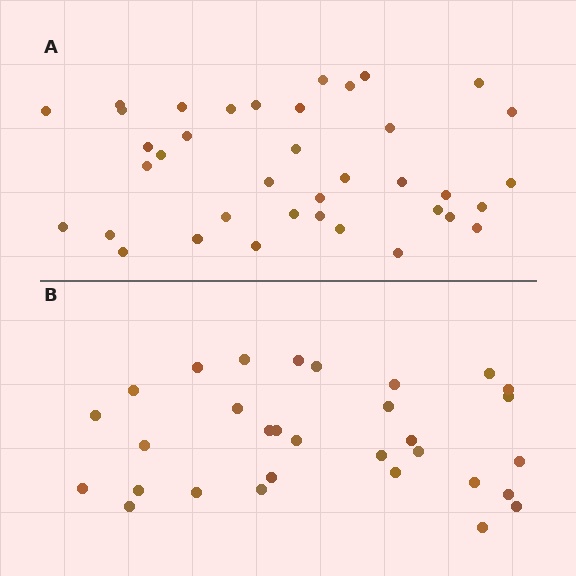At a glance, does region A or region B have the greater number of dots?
Region A (the top region) has more dots.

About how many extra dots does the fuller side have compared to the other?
Region A has roughly 8 or so more dots than region B.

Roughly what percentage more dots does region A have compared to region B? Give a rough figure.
About 25% more.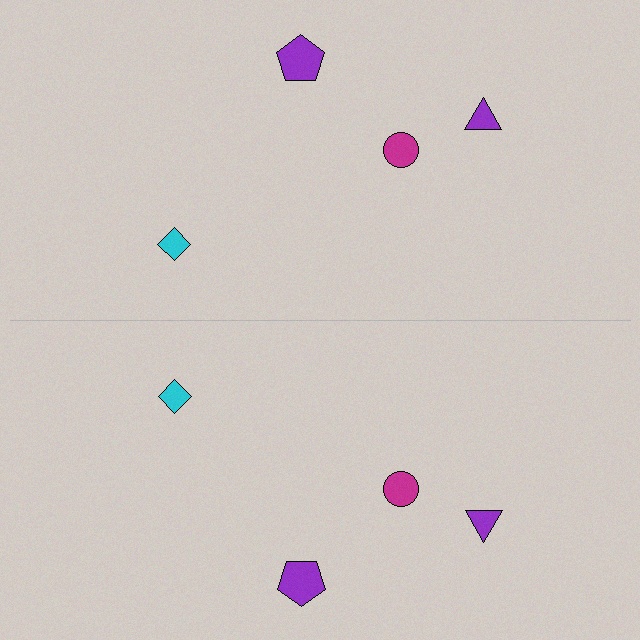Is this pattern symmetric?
Yes, this pattern has bilateral (reflection) symmetry.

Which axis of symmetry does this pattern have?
The pattern has a horizontal axis of symmetry running through the center of the image.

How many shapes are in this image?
There are 8 shapes in this image.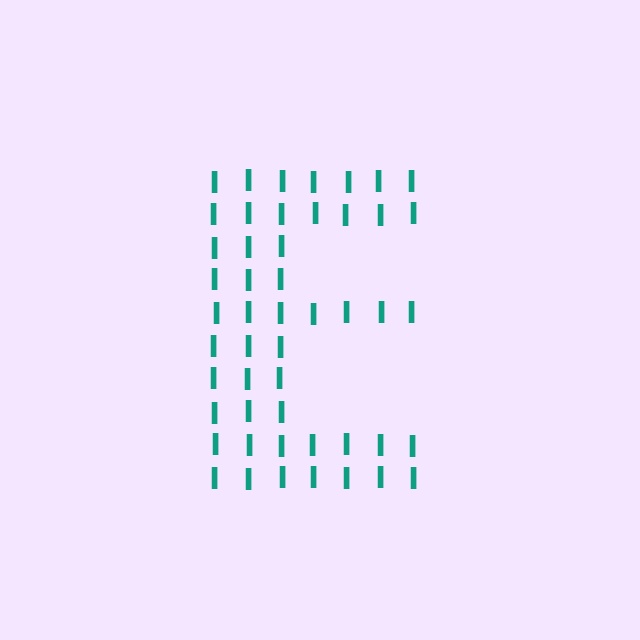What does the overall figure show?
The overall figure shows the letter E.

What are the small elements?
The small elements are letter I's.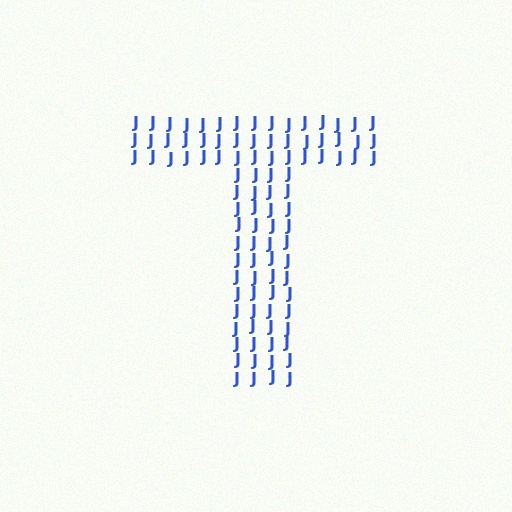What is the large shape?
The large shape is the letter T.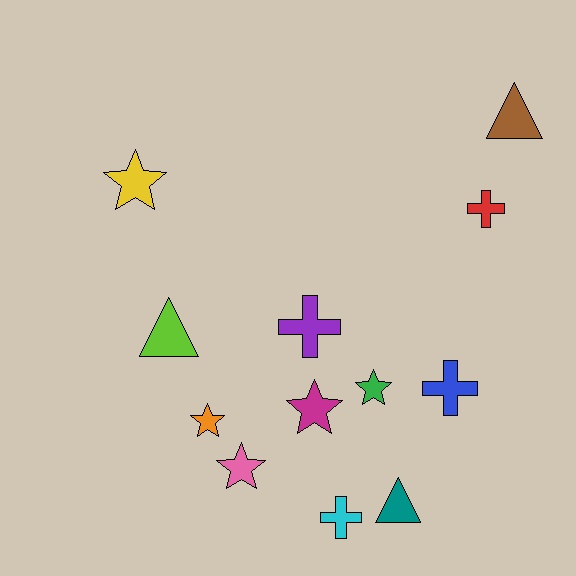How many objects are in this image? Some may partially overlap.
There are 12 objects.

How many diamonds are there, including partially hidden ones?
There are no diamonds.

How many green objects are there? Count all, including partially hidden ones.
There is 1 green object.